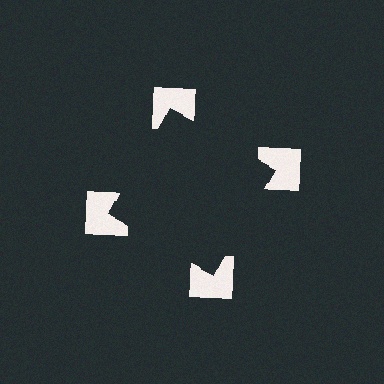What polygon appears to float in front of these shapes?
An illusory square — its edges are inferred from the aligned wedge cuts in the notched squares, not physically drawn.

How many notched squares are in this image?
There are 4 — one at each vertex of the illusory square.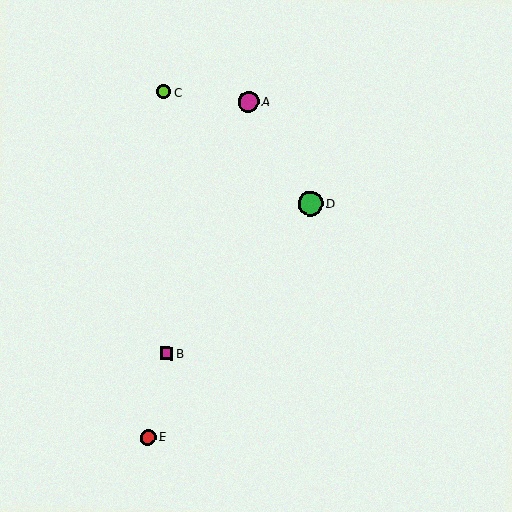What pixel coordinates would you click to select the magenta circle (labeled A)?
Click at (248, 102) to select the magenta circle A.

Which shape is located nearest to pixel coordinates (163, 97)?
The lime circle (labeled C) at (163, 92) is nearest to that location.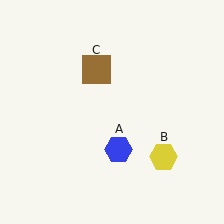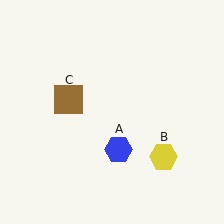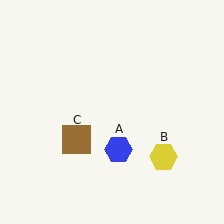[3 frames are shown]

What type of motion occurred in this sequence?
The brown square (object C) rotated counterclockwise around the center of the scene.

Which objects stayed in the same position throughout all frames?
Blue hexagon (object A) and yellow hexagon (object B) remained stationary.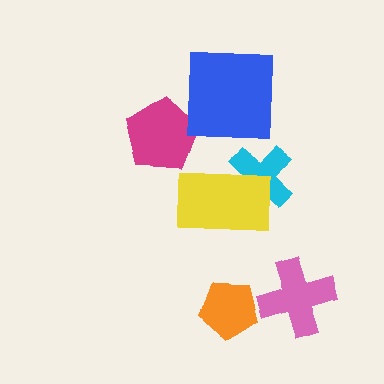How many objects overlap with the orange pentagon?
0 objects overlap with the orange pentagon.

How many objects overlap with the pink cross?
0 objects overlap with the pink cross.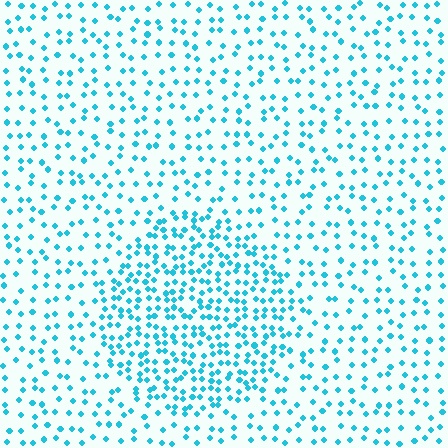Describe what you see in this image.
The image contains small cyan elements arranged at two different densities. A circle-shaped region is visible where the elements are more densely packed than the surrounding area.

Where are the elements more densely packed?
The elements are more densely packed inside the circle boundary.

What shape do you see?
I see a circle.